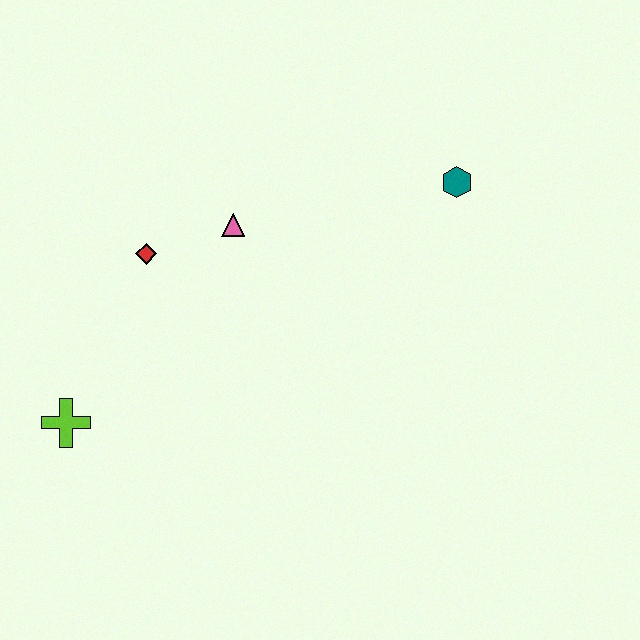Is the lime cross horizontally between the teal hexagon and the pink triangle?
No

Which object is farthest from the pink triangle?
The lime cross is farthest from the pink triangle.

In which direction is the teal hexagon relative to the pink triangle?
The teal hexagon is to the right of the pink triangle.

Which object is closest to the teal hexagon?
The pink triangle is closest to the teal hexagon.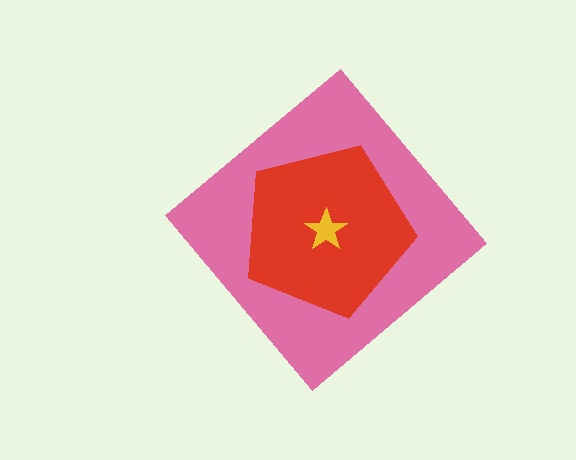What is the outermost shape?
The pink diamond.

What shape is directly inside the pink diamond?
The red pentagon.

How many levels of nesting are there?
3.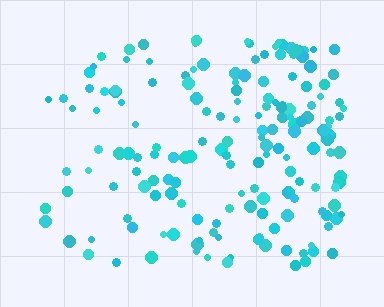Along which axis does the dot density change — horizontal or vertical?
Horizontal.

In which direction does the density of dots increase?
From left to right, with the right side densest.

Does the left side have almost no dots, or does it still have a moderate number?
Still a moderate number, just noticeably fewer than the right.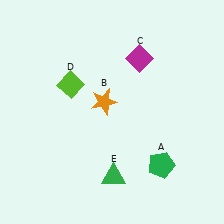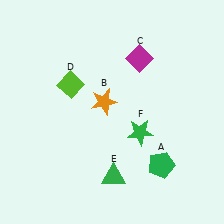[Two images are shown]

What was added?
A green star (F) was added in Image 2.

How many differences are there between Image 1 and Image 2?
There is 1 difference between the two images.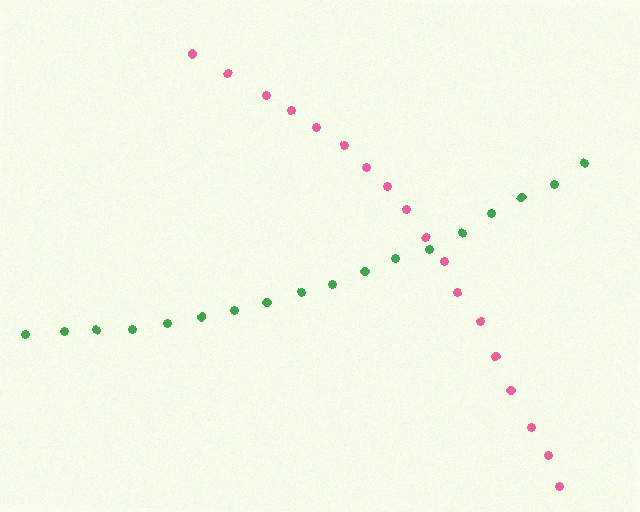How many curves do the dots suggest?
There are 2 distinct paths.